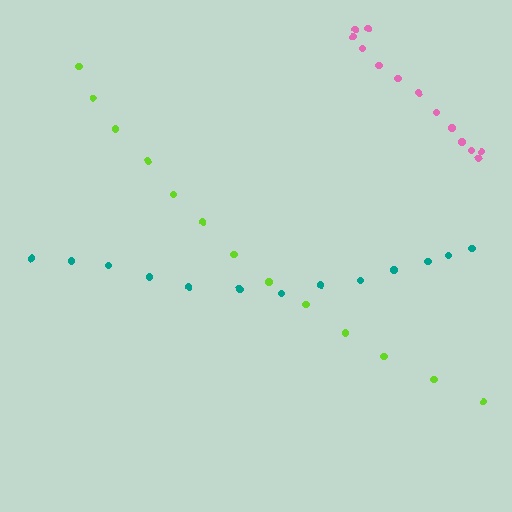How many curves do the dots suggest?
There are 3 distinct paths.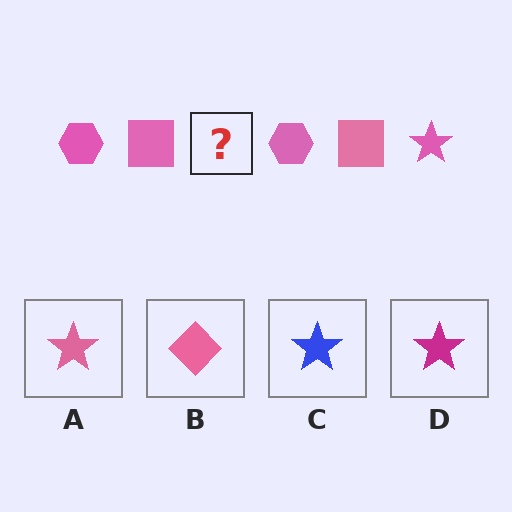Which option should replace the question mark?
Option A.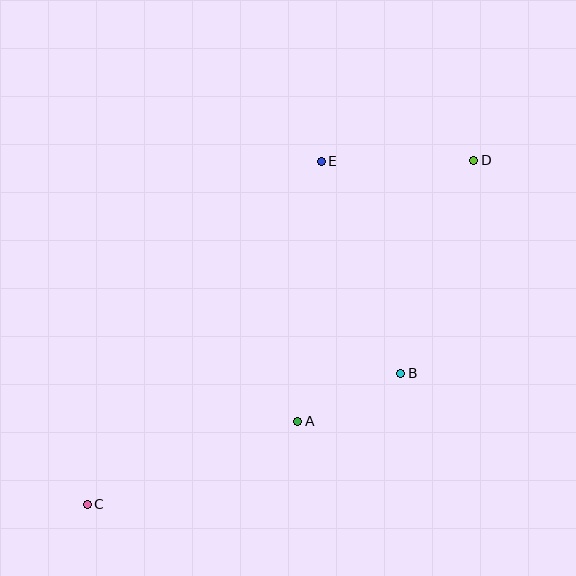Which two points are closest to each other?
Points A and B are closest to each other.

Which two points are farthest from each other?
Points C and D are farthest from each other.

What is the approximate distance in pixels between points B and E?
The distance between B and E is approximately 226 pixels.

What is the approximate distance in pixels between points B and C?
The distance between B and C is approximately 340 pixels.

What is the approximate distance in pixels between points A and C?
The distance between A and C is approximately 226 pixels.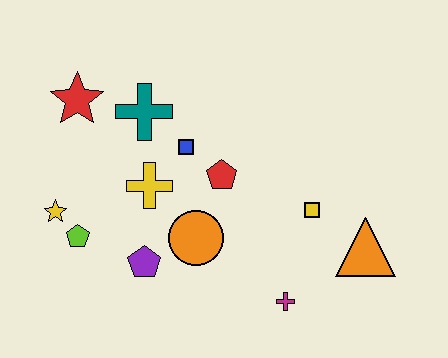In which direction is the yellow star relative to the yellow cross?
The yellow star is to the left of the yellow cross.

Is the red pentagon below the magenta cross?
No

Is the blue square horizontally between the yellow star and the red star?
No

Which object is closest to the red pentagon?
The blue square is closest to the red pentagon.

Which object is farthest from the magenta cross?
The red star is farthest from the magenta cross.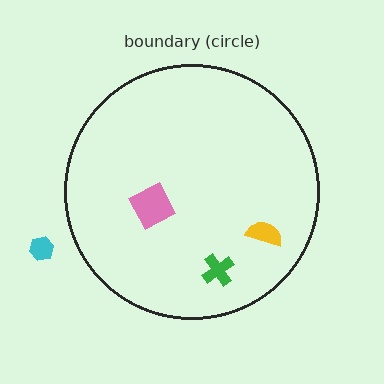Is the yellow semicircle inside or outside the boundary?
Inside.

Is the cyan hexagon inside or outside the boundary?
Outside.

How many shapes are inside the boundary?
3 inside, 1 outside.